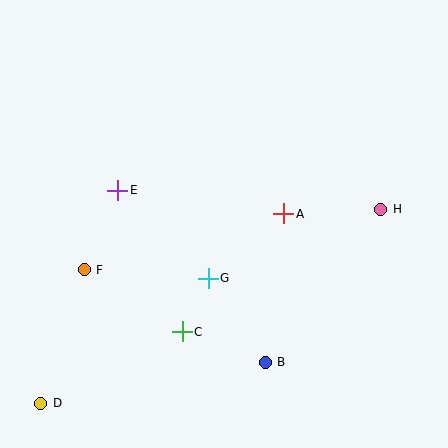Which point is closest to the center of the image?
Point G at (208, 278) is closest to the center.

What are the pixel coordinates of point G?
Point G is at (208, 278).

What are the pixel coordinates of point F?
Point F is at (84, 270).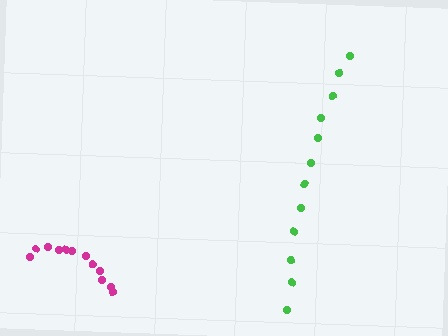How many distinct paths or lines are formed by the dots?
There are 2 distinct paths.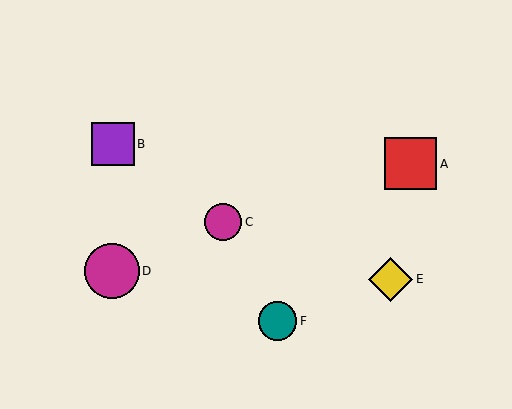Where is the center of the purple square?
The center of the purple square is at (113, 144).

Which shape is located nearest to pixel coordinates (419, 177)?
The red square (labeled A) at (411, 164) is nearest to that location.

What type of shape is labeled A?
Shape A is a red square.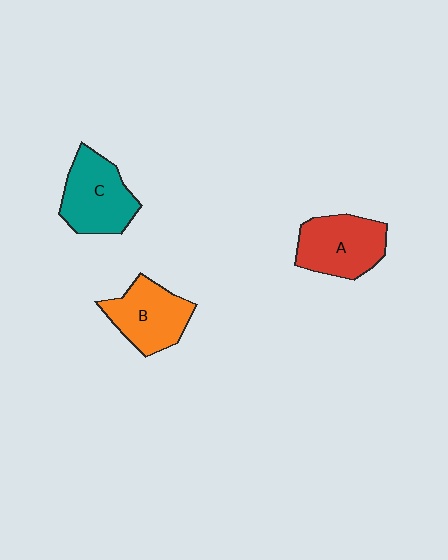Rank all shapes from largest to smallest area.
From largest to smallest: C (teal), A (red), B (orange).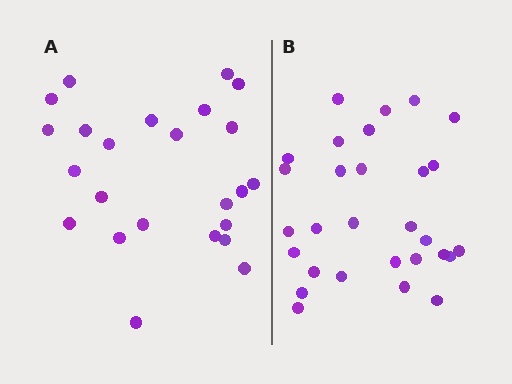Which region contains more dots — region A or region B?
Region B (the right region) has more dots.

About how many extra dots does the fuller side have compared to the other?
Region B has about 5 more dots than region A.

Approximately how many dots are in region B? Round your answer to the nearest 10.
About 30 dots. (The exact count is 29, which rounds to 30.)